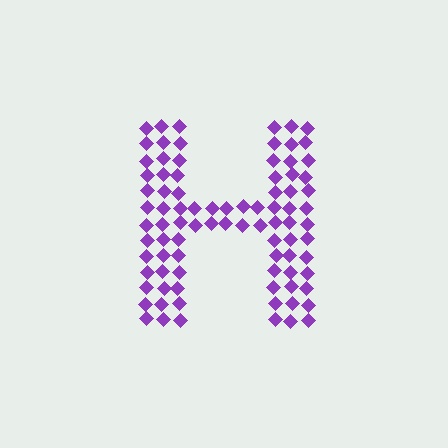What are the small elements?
The small elements are diamonds.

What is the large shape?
The large shape is the letter H.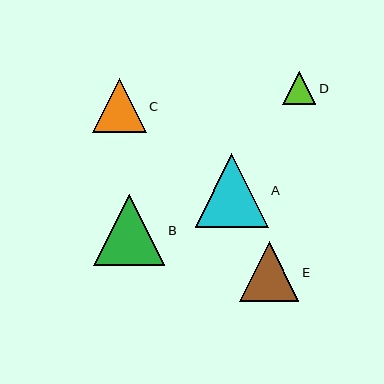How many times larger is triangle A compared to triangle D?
Triangle A is approximately 2.2 times the size of triangle D.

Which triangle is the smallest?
Triangle D is the smallest with a size of approximately 33 pixels.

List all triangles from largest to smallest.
From largest to smallest: A, B, E, C, D.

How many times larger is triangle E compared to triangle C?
Triangle E is approximately 1.1 times the size of triangle C.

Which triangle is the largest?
Triangle A is the largest with a size of approximately 73 pixels.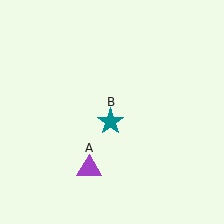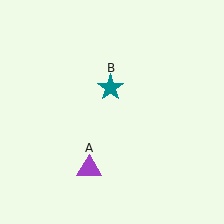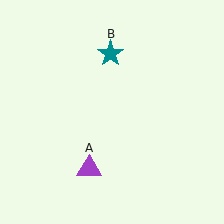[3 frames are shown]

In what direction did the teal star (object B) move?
The teal star (object B) moved up.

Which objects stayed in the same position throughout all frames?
Purple triangle (object A) remained stationary.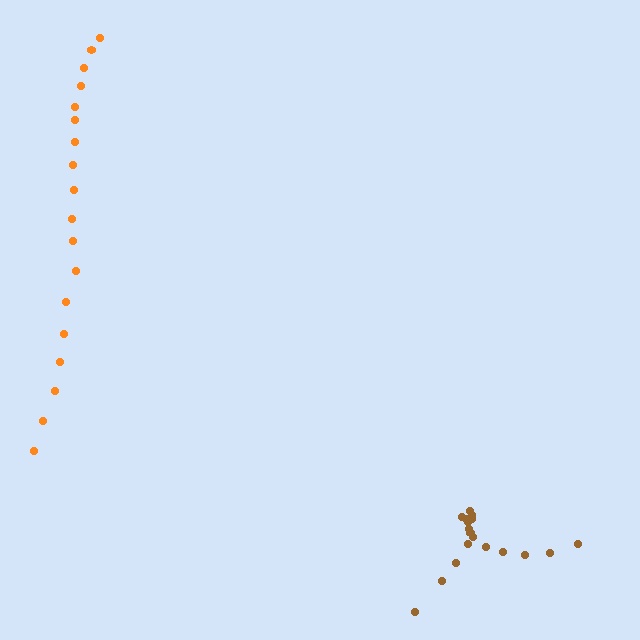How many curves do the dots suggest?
There are 2 distinct paths.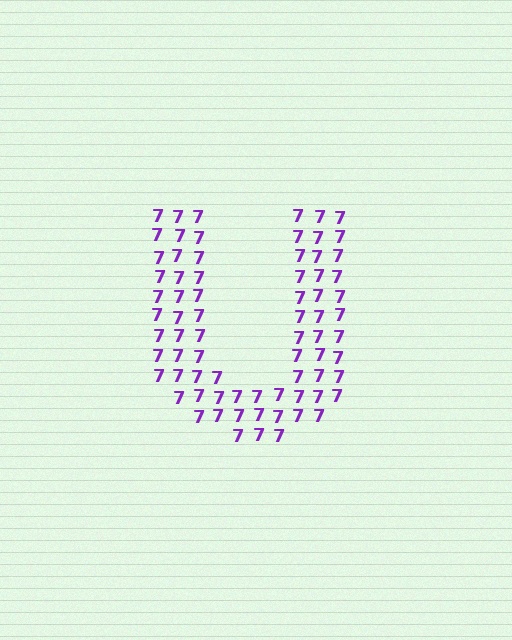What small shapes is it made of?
It is made of small digit 7's.